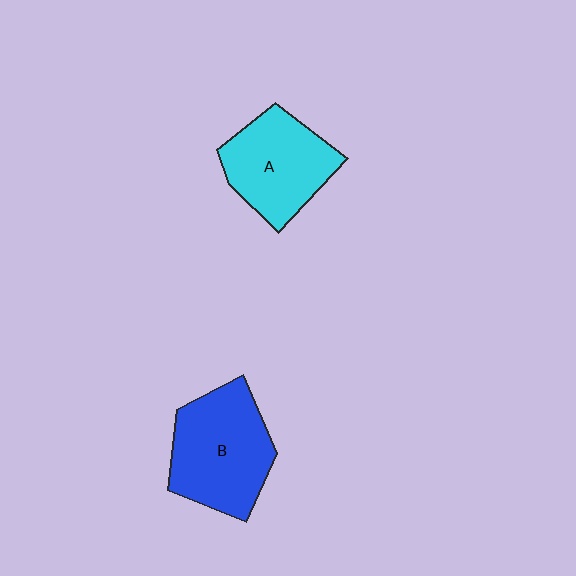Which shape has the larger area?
Shape B (blue).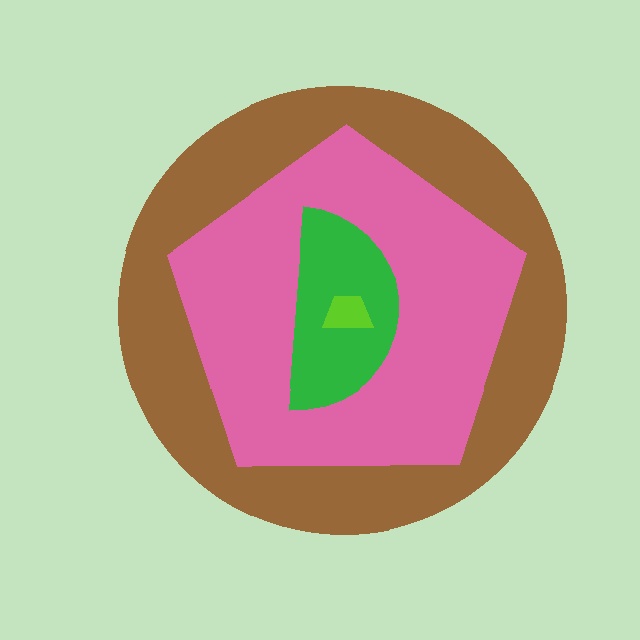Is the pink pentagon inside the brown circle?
Yes.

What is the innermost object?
The lime trapezoid.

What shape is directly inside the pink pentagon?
The green semicircle.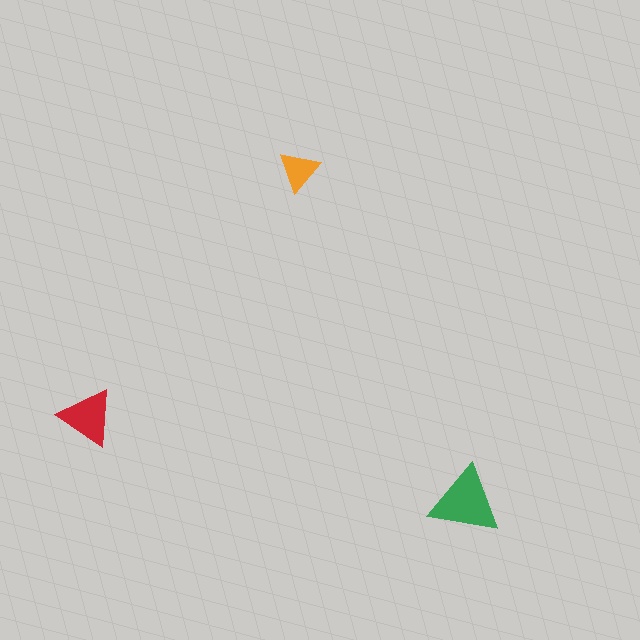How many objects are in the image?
There are 3 objects in the image.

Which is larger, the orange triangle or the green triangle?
The green one.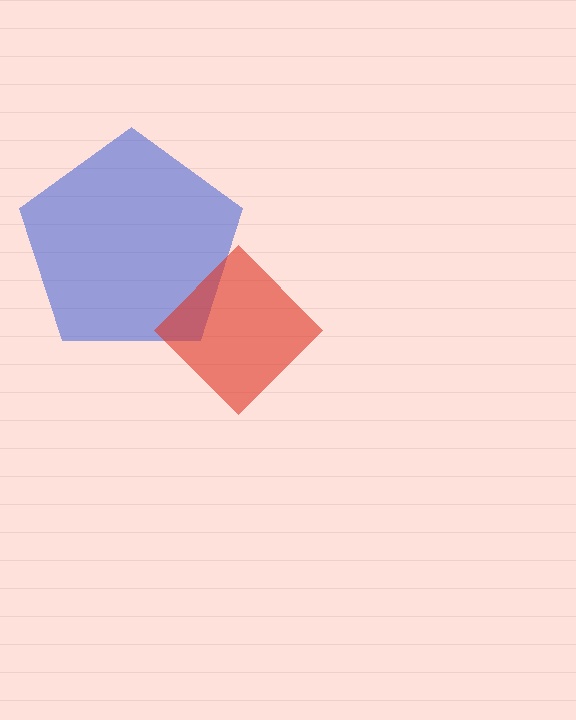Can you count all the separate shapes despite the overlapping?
Yes, there are 2 separate shapes.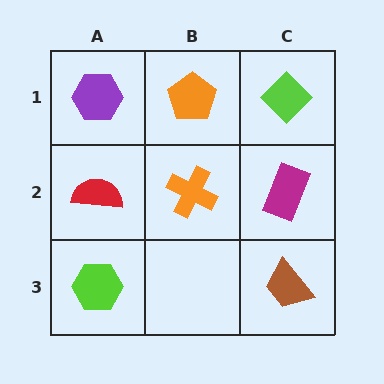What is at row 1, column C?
A lime diamond.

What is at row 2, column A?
A red semicircle.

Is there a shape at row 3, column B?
No, that cell is empty.